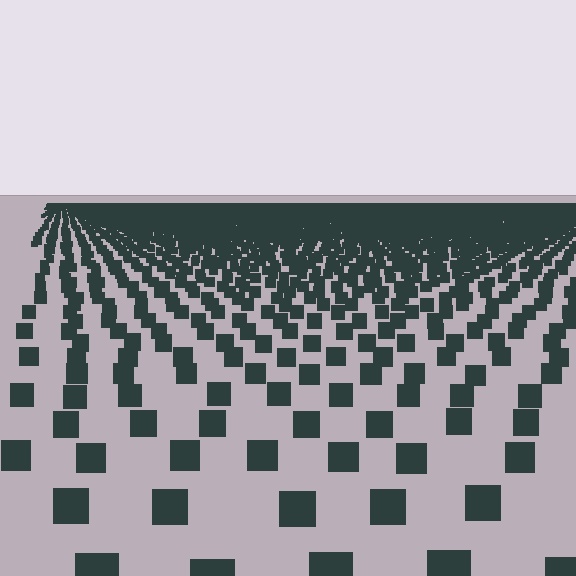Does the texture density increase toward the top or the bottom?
Density increases toward the top.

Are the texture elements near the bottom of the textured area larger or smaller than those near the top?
Larger. Near the bottom, elements are closer to the viewer and appear at a bigger on-screen size.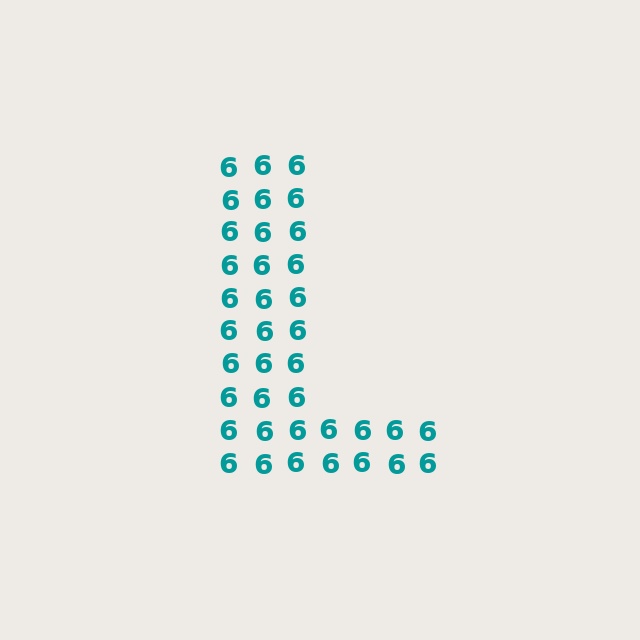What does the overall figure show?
The overall figure shows the letter L.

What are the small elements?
The small elements are digit 6's.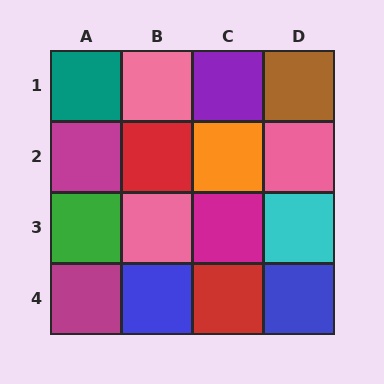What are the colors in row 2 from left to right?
Magenta, red, orange, pink.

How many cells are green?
1 cell is green.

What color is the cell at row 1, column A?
Teal.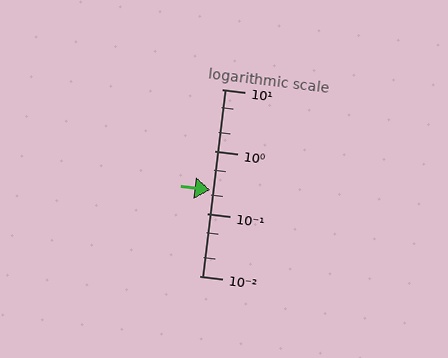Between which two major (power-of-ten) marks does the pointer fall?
The pointer is between 0.1 and 1.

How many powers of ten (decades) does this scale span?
The scale spans 3 decades, from 0.01 to 10.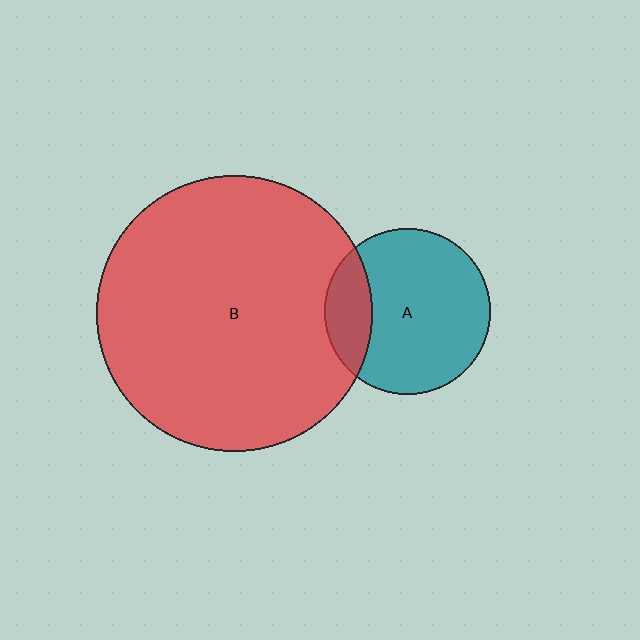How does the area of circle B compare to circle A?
Approximately 2.8 times.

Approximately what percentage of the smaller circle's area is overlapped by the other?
Approximately 20%.